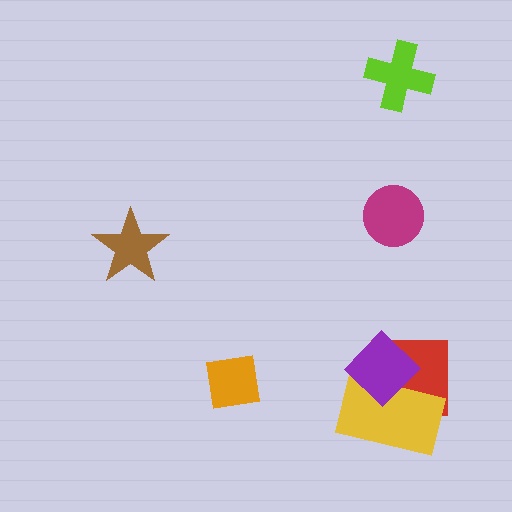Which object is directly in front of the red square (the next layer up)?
The yellow rectangle is directly in front of the red square.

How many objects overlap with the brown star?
0 objects overlap with the brown star.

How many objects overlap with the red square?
2 objects overlap with the red square.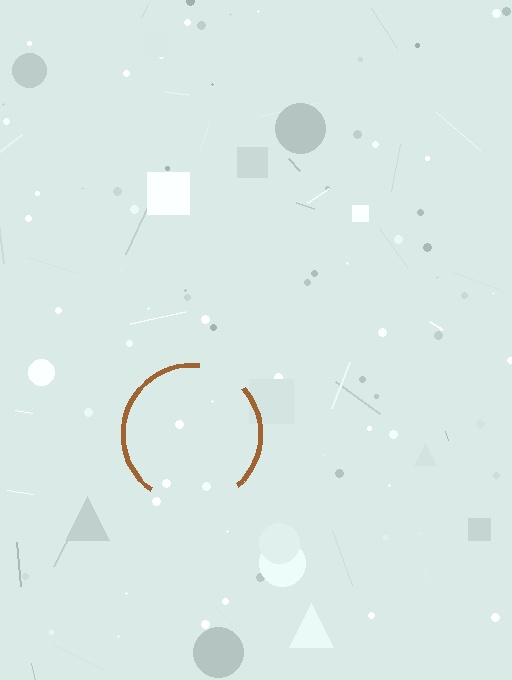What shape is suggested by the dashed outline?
The dashed outline suggests a circle.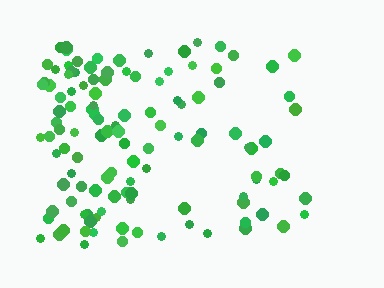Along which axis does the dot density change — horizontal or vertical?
Horizontal.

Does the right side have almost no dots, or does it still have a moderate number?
Still a moderate number, just noticeably fewer than the left.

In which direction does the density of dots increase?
From right to left, with the left side densest.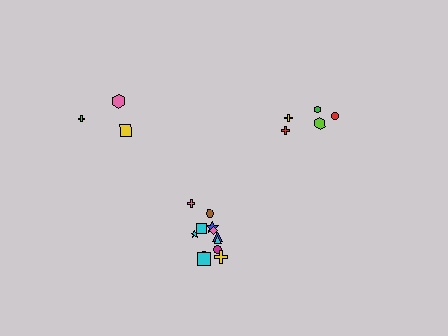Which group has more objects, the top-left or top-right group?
The top-right group.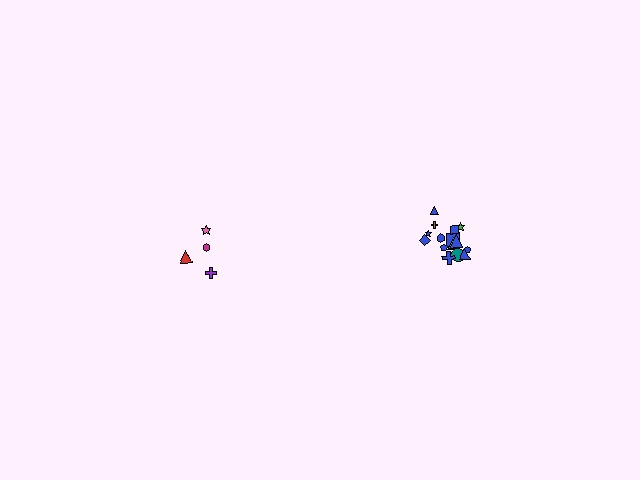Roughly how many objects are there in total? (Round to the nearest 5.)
Roughly 20 objects in total.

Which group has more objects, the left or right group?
The right group.